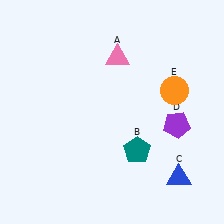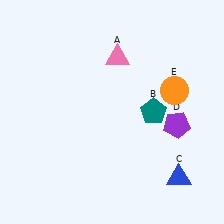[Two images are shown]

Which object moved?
The teal pentagon (B) moved up.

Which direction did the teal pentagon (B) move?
The teal pentagon (B) moved up.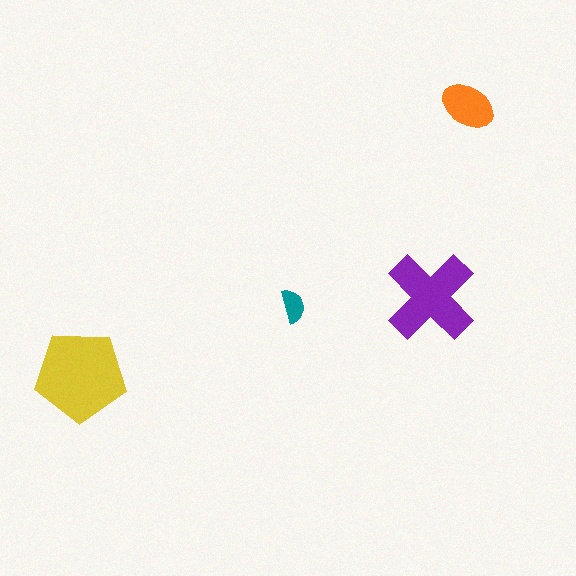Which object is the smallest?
The teal semicircle.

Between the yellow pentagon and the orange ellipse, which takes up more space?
The yellow pentagon.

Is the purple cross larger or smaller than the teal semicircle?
Larger.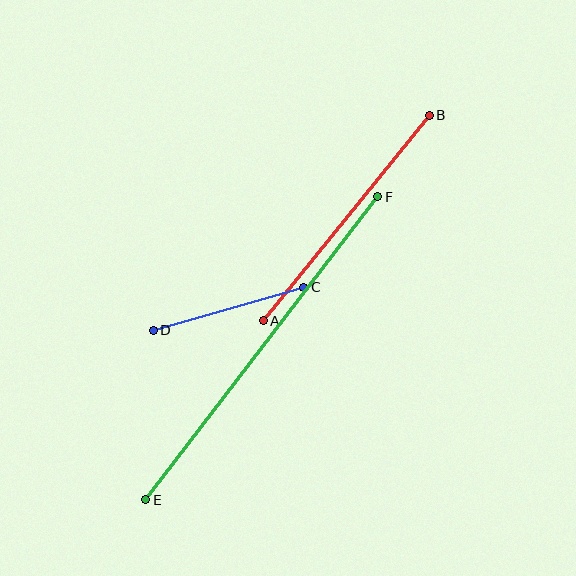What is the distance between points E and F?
The distance is approximately 382 pixels.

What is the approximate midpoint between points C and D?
The midpoint is at approximately (228, 309) pixels.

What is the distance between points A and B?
The distance is approximately 264 pixels.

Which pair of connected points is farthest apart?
Points E and F are farthest apart.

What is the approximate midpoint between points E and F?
The midpoint is at approximately (262, 348) pixels.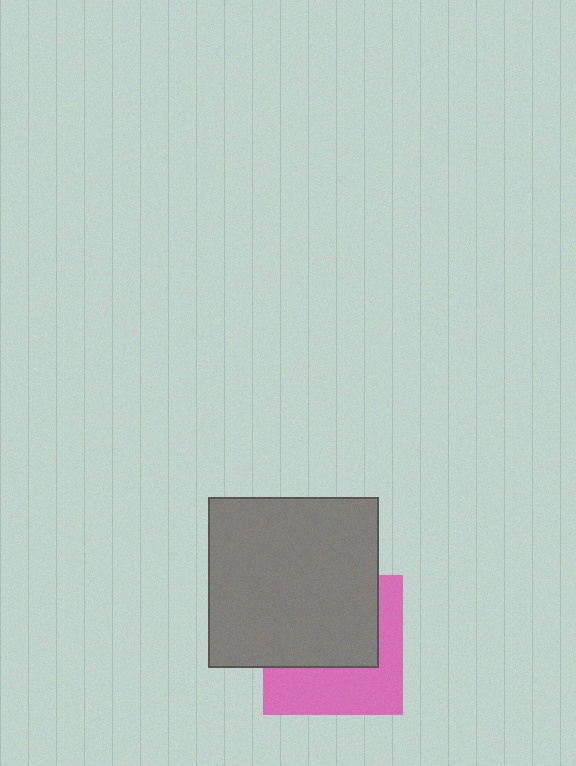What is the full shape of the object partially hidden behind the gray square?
The partially hidden object is a pink square.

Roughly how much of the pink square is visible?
About half of it is visible (roughly 46%).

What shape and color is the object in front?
The object in front is a gray square.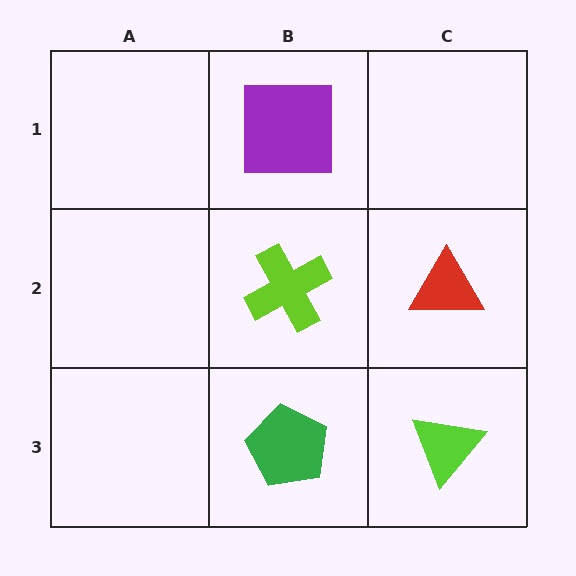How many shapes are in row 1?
1 shape.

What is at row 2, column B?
A lime cross.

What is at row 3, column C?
A lime triangle.